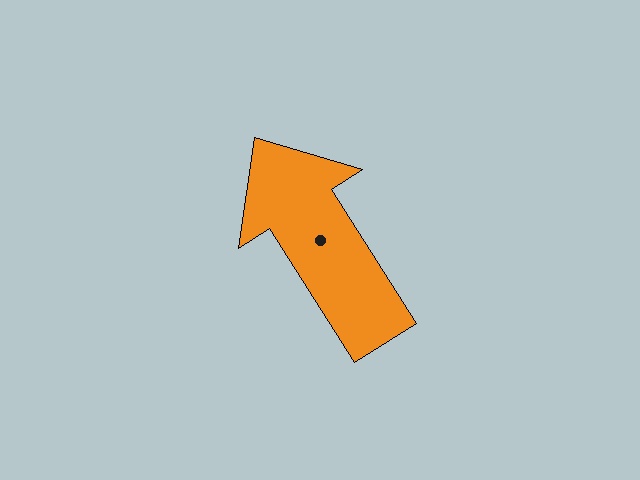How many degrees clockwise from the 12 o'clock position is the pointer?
Approximately 328 degrees.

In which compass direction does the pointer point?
Northwest.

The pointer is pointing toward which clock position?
Roughly 11 o'clock.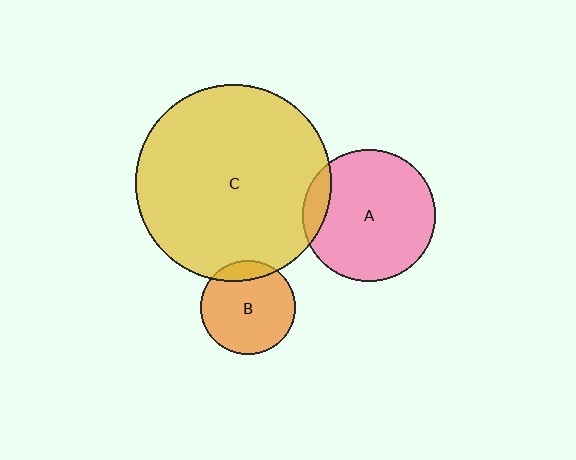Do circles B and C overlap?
Yes.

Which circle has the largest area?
Circle C (yellow).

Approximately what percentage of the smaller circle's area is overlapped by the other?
Approximately 15%.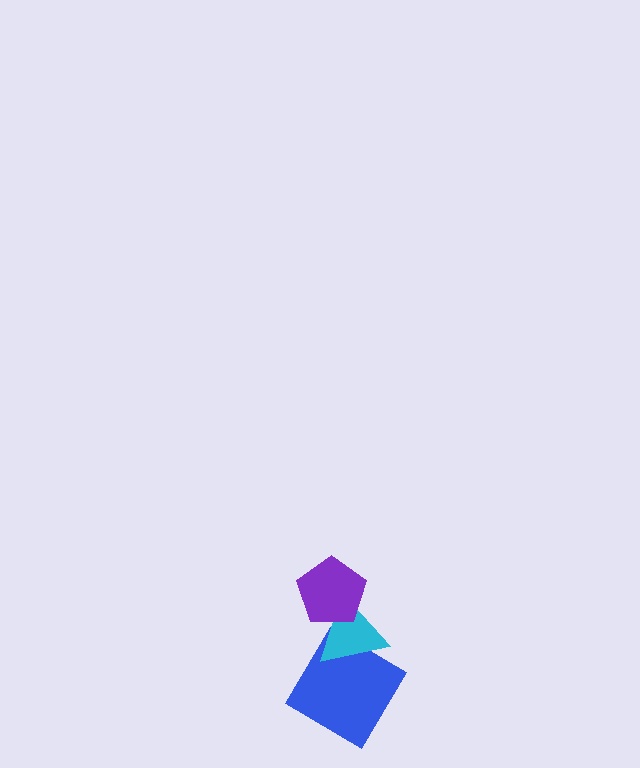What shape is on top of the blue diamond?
The cyan triangle is on top of the blue diamond.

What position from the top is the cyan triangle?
The cyan triangle is 2nd from the top.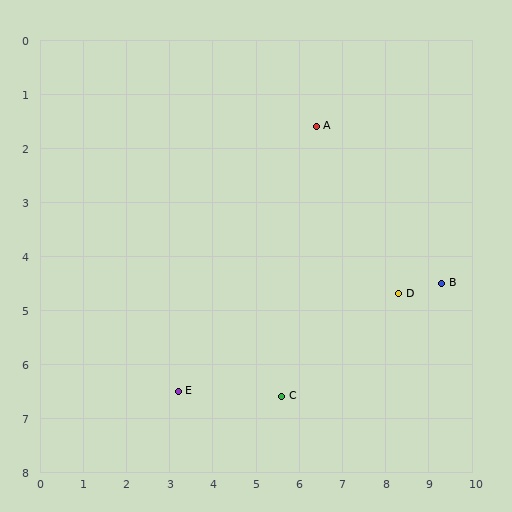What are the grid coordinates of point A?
Point A is at approximately (6.4, 1.6).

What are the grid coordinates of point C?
Point C is at approximately (5.6, 6.6).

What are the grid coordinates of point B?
Point B is at approximately (9.3, 4.5).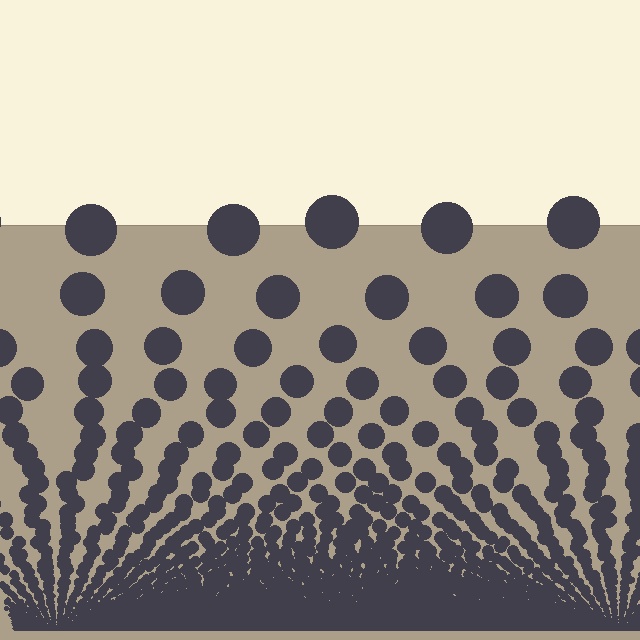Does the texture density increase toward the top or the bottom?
Density increases toward the bottom.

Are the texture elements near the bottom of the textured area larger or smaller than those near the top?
Smaller. The gradient is inverted — elements near the bottom are smaller and denser.